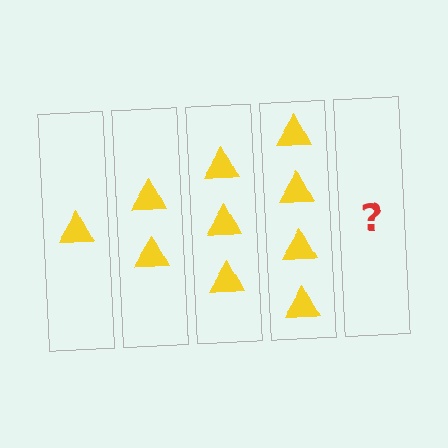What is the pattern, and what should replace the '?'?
The pattern is that each step adds one more triangle. The '?' should be 5 triangles.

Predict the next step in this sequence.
The next step is 5 triangles.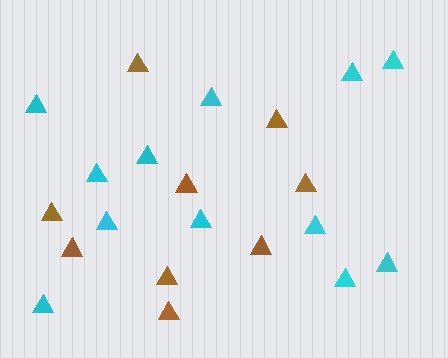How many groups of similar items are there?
There are 2 groups: one group of brown triangles (9) and one group of cyan triangles (12).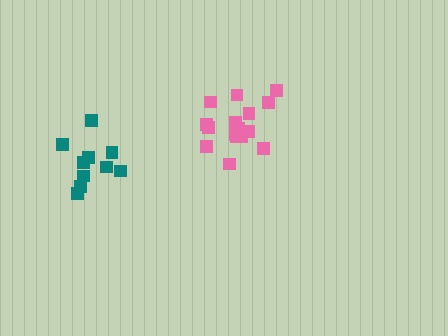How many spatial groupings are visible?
There are 2 spatial groupings.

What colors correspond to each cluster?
The clusters are colored: pink, teal.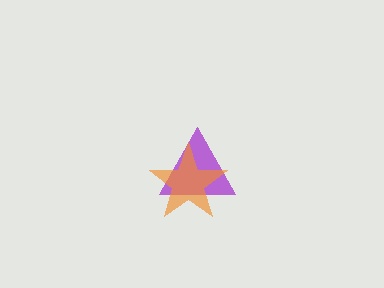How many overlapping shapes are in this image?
There are 2 overlapping shapes in the image.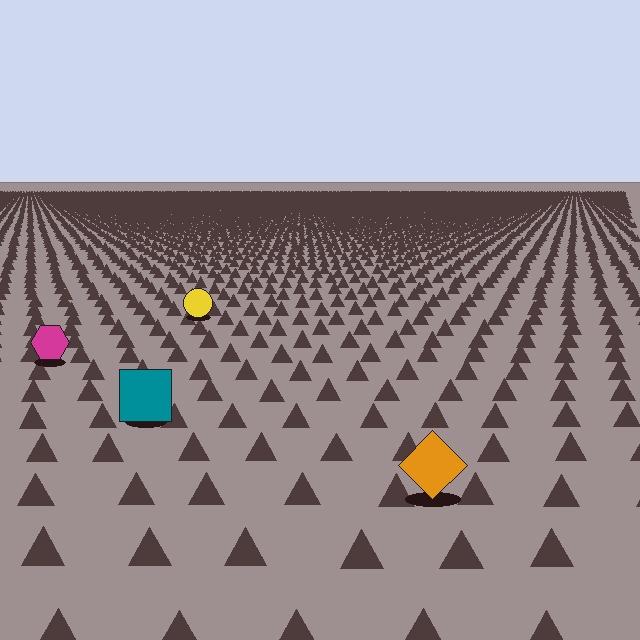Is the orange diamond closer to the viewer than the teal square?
Yes. The orange diamond is closer — you can tell from the texture gradient: the ground texture is coarser near it.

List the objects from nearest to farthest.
From nearest to farthest: the orange diamond, the teal square, the magenta hexagon, the yellow circle.